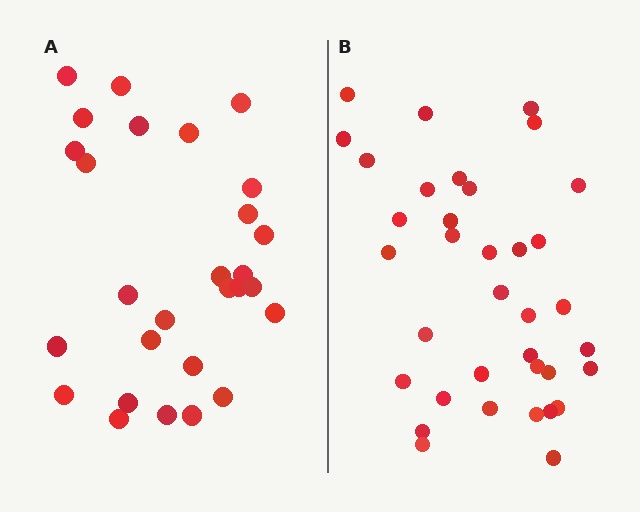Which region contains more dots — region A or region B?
Region B (the right region) has more dots.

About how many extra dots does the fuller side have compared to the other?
Region B has roughly 8 or so more dots than region A.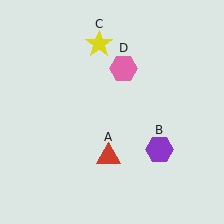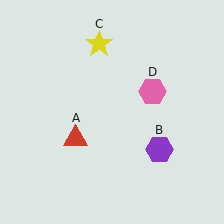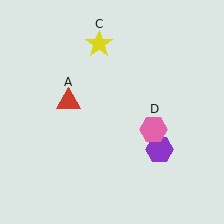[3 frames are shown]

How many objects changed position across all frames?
2 objects changed position: red triangle (object A), pink hexagon (object D).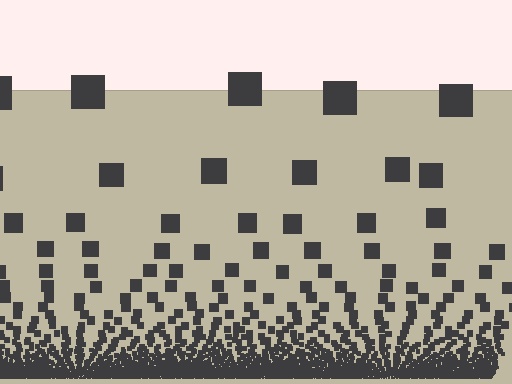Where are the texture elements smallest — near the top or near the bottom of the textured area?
Near the bottom.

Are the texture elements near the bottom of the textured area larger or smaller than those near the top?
Smaller. The gradient is inverted — elements near the bottom are smaller and denser.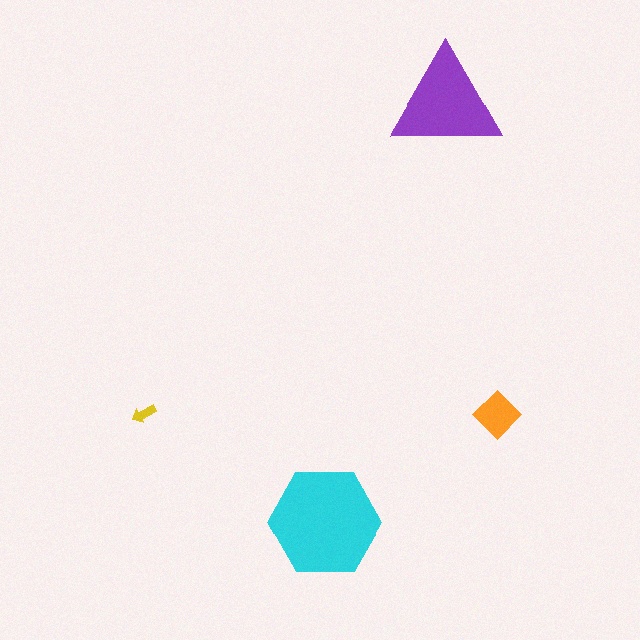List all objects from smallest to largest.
The yellow arrow, the orange diamond, the purple triangle, the cyan hexagon.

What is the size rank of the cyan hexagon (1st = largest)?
1st.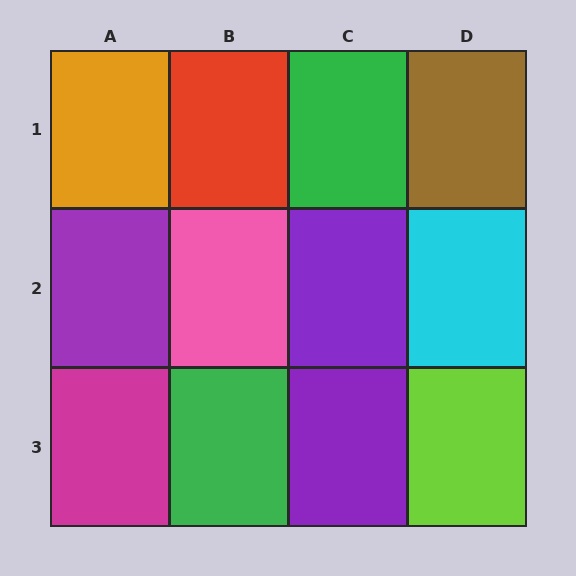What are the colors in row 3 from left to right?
Magenta, green, purple, lime.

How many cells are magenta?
1 cell is magenta.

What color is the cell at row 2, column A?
Purple.